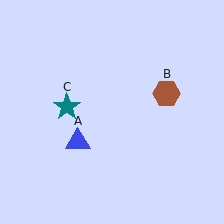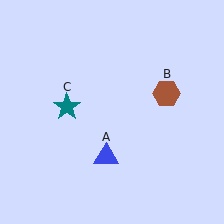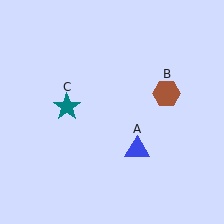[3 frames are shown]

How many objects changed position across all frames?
1 object changed position: blue triangle (object A).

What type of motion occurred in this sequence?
The blue triangle (object A) rotated counterclockwise around the center of the scene.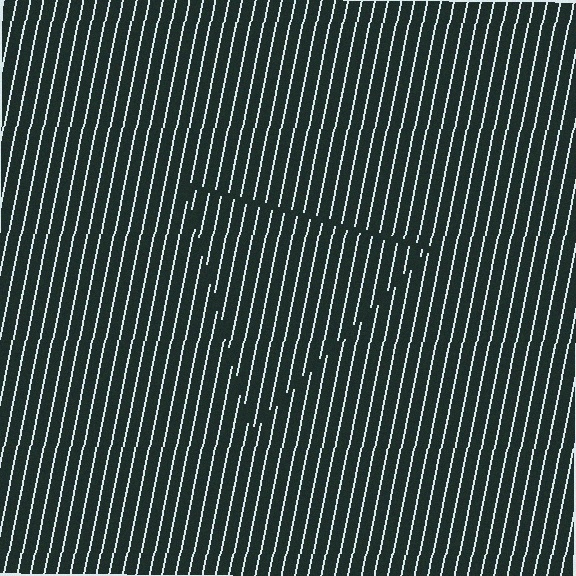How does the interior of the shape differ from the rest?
The interior of the shape contains the same grating, shifted by half a period — the contour is defined by the phase discontinuity where line-ends from the inner and outer gratings abut.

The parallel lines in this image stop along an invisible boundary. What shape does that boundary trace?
An illusory triangle. The interior of the shape contains the same grating, shifted by half a period — the contour is defined by the phase discontinuity where line-ends from the inner and outer gratings abut.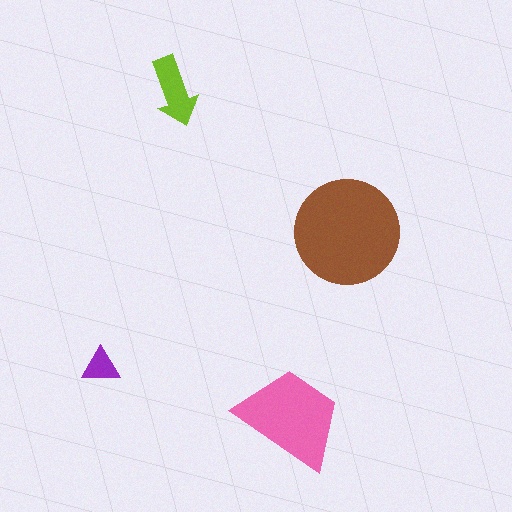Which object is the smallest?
The purple triangle.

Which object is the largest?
The brown circle.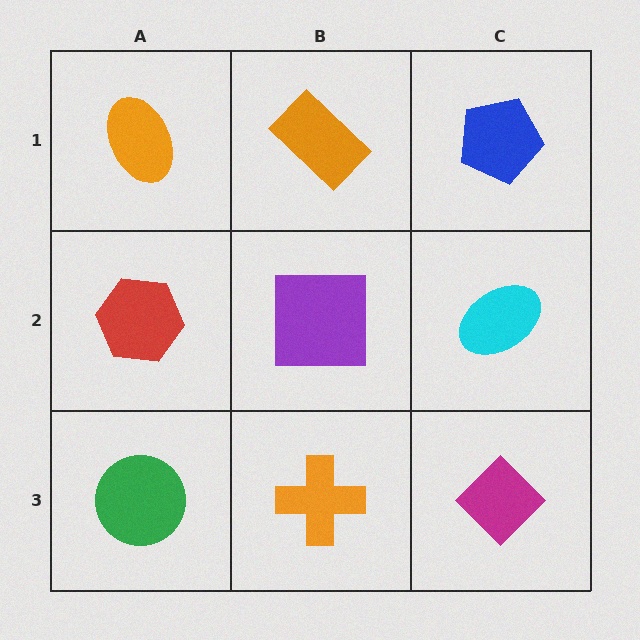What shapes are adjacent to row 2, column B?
An orange rectangle (row 1, column B), an orange cross (row 3, column B), a red hexagon (row 2, column A), a cyan ellipse (row 2, column C).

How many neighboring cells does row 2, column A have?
3.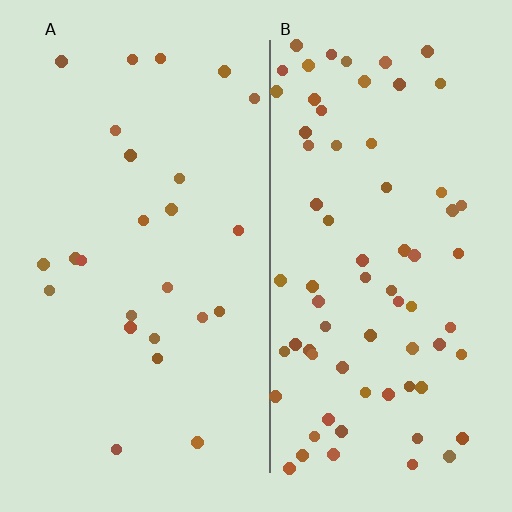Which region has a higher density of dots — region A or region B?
B (the right).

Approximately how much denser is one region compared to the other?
Approximately 2.9× — region B over region A.